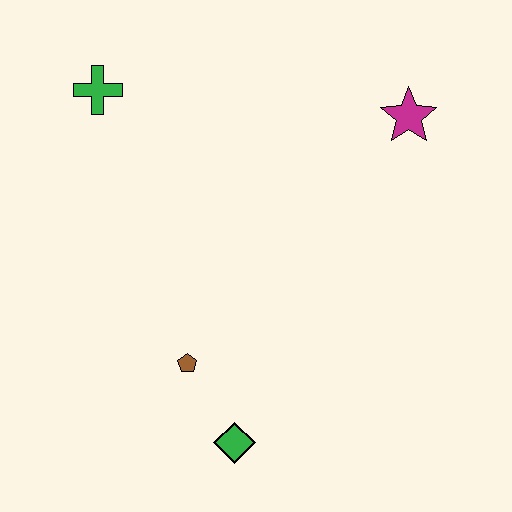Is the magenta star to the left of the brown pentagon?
No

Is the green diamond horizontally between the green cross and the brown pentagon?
No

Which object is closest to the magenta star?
The green cross is closest to the magenta star.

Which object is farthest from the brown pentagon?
The magenta star is farthest from the brown pentagon.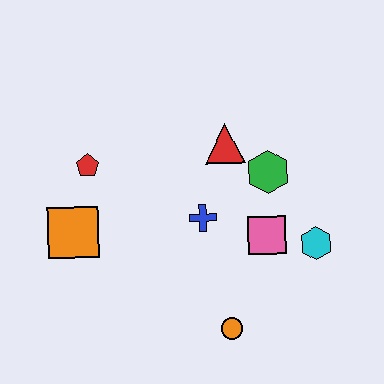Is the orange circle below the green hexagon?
Yes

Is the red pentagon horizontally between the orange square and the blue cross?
Yes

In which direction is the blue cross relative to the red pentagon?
The blue cross is to the right of the red pentagon.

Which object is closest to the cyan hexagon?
The pink square is closest to the cyan hexagon.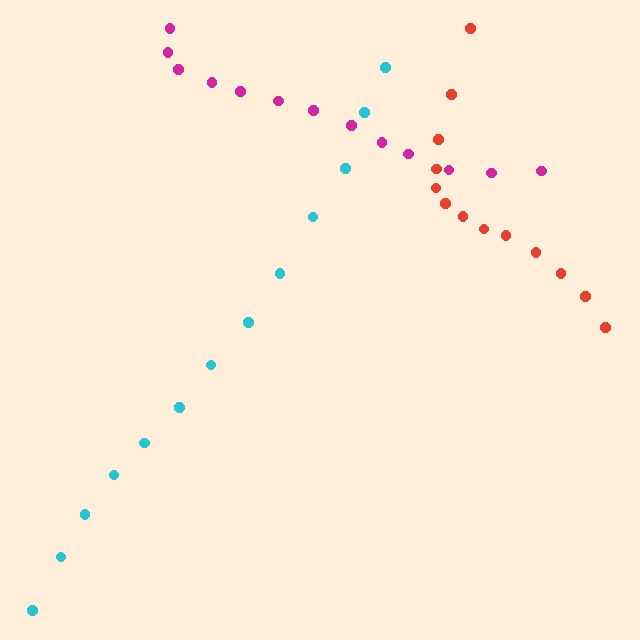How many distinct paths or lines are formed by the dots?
There are 3 distinct paths.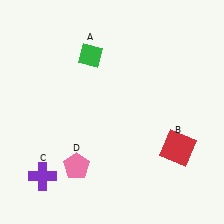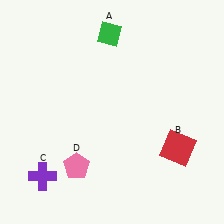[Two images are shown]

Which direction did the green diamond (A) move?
The green diamond (A) moved up.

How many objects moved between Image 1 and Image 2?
1 object moved between the two images.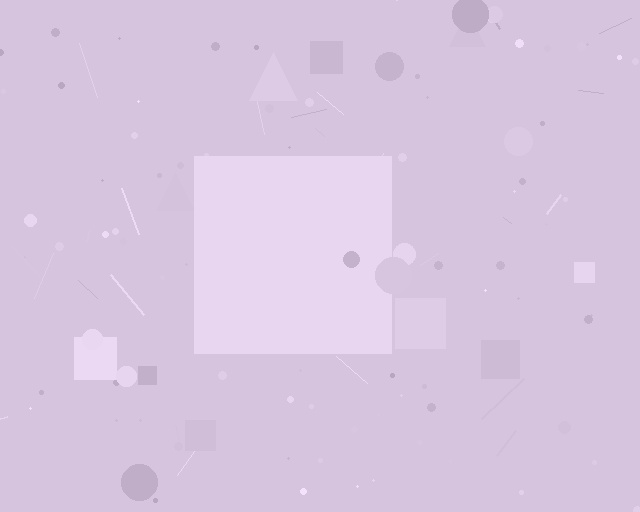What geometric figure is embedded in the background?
A square is embedded in the background.